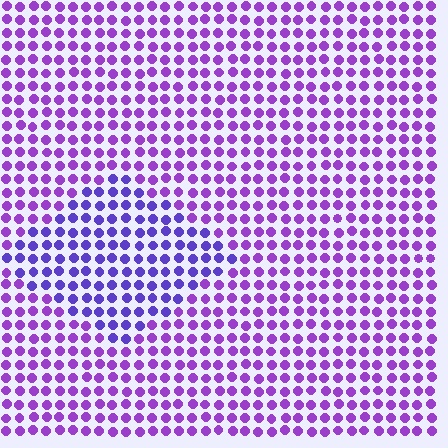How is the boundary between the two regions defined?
The boundary is defined purely by a slight shift in hue (about 27 degrees). Spacing, size, and orientation are identical on both sides.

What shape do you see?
I see a diamond.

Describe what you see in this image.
The image is filled with small purple elements in a uniform arrangement. A diamond-shaped region is visible where the elements are tinted to a slightly different hue, forming a subtle color boundary.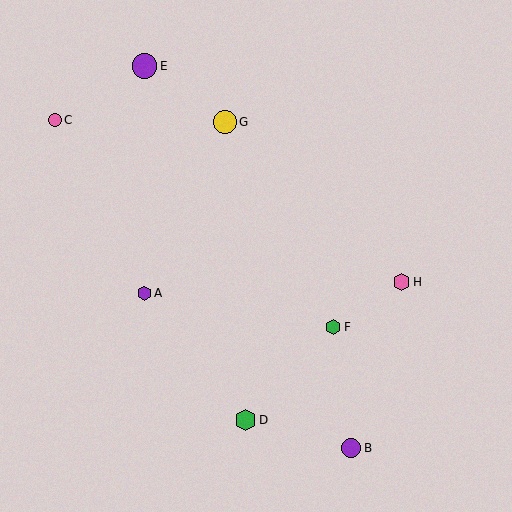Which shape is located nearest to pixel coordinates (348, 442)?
The purple circle (labeled B) at (351, 448) is nearest to that location.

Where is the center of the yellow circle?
The center of the yellow circle is at (225, 122).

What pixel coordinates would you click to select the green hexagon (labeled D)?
Click at (245, 420) to select the green hexagon D.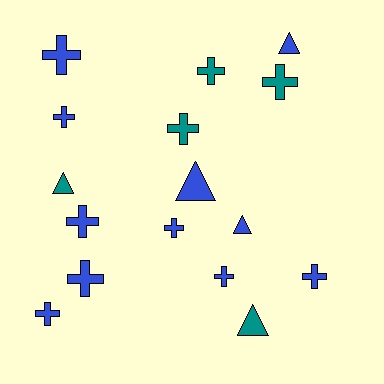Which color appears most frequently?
Blue, with 11 objects.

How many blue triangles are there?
There are 3 blue triangles.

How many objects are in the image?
There are 16 objects.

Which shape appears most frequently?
Cross, with 11 objects.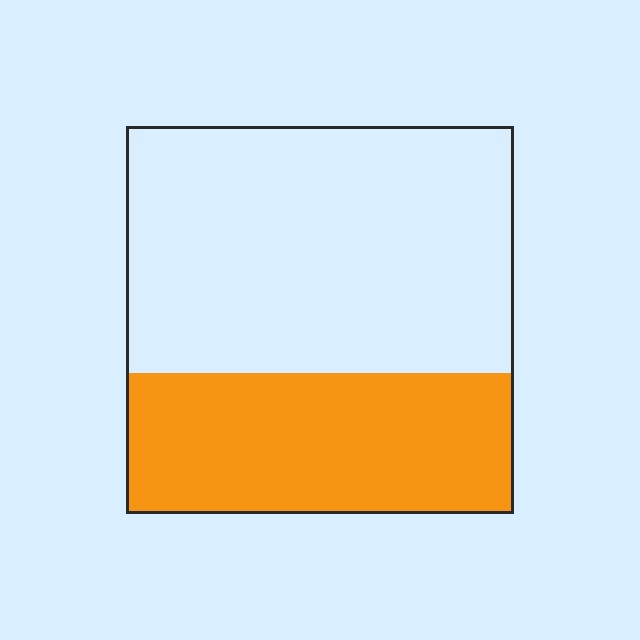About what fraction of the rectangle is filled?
About three eighths (3/8).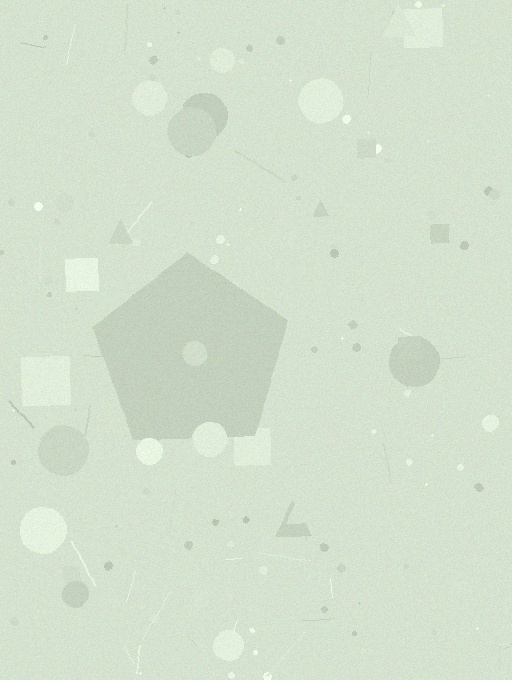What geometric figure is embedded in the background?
A pentagon is embedded in the background.